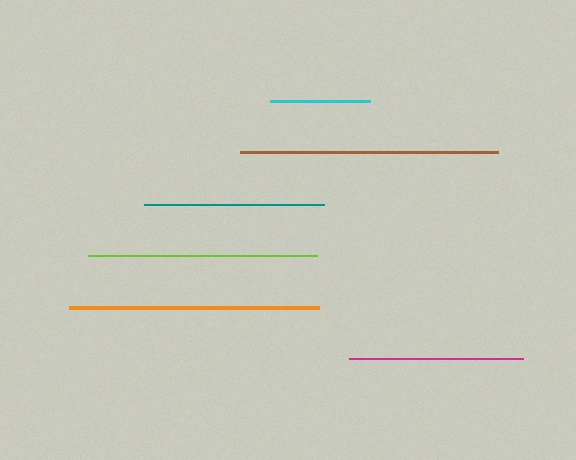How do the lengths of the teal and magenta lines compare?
The teal and magenta lines are approximately the same length.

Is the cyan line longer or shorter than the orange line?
The orange line is longer than the cyan line.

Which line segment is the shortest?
The cyan line is the shortest at approximately 101 pixels.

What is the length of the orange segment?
The orange segment is approximately 249 pixels long.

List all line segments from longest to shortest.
From longest to shortest: brown, orange, lime, teal, magenta, cyan.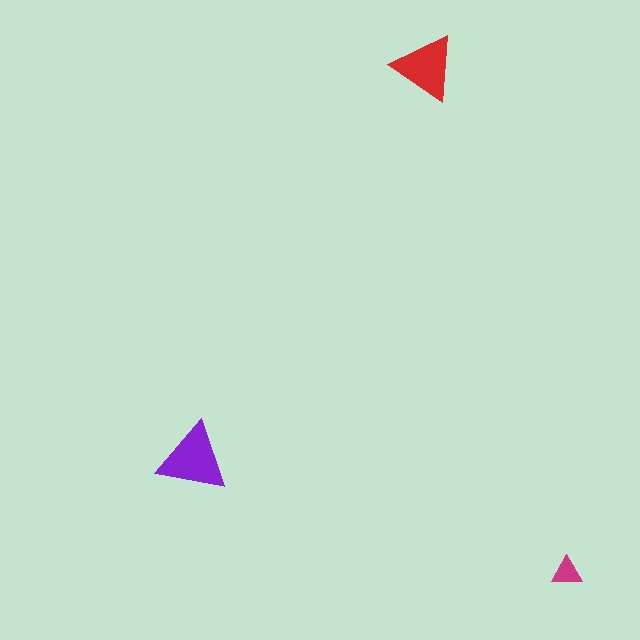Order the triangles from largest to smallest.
the purple one, the red one, the magenta one.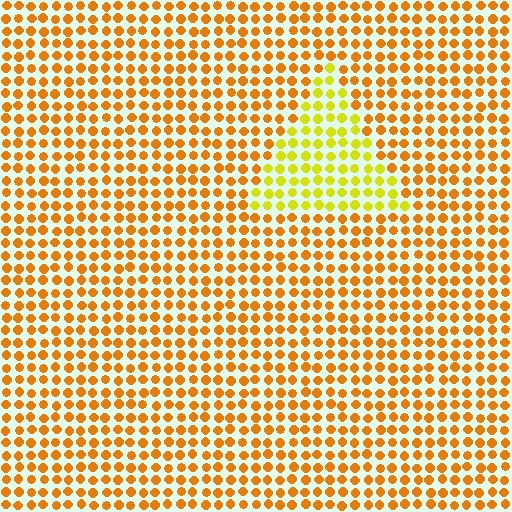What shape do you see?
I see a triangle.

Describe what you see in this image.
The image is filled with small orange elements in a uniform arrangement. A triangle-shaped region is visible where the elements are tinted to a slightly different hue, forming a subtle color boundary.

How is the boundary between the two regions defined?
The boundary is defined purely by a slight shift in hue (about 34 degrees). Spacing, size, and orientation are identical on both sides.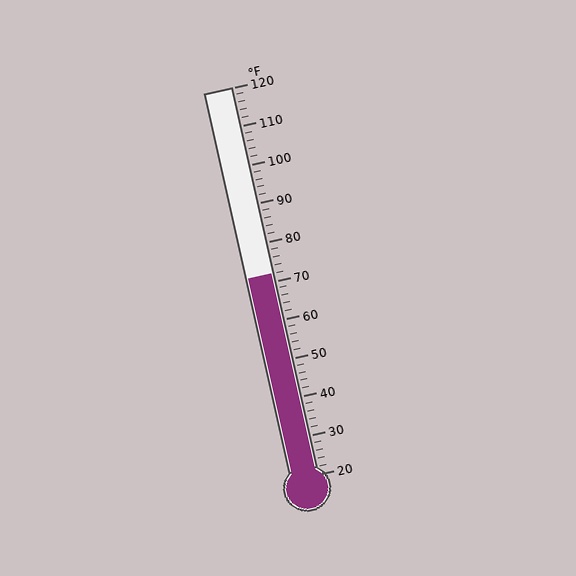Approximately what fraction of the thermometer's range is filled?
The thermometer is filled to approximately 50% of its range.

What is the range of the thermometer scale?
The thermometer scale ranges from 20°F to 120°F.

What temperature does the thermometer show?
The thermometer shows approximately 72°F.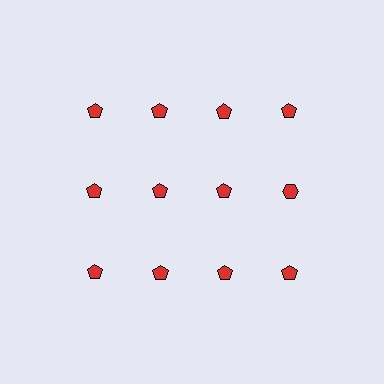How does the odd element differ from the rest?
It has a different shape: hexagon instead of pentagon.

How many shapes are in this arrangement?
There are 12 shapes arranged in a grid pattern.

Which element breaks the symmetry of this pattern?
The red hexagon in the second row, second from right column breaks the symmetry. All other shapes are red pentagons.